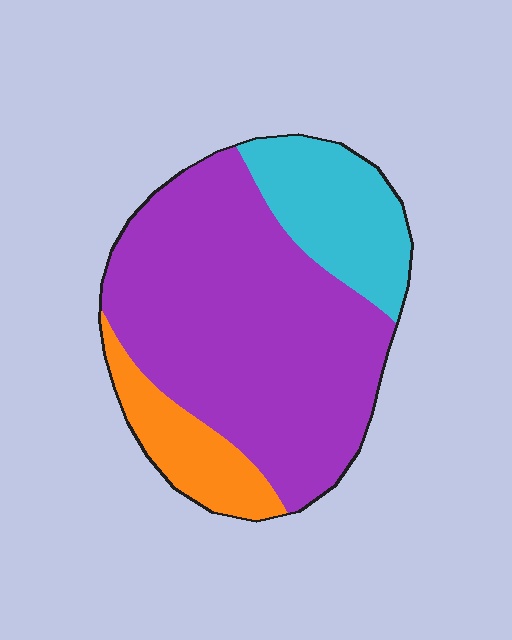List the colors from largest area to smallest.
From largest to smallest: purple, cyan, orange.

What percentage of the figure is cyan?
Cyan takes up less than a quarter of the figure.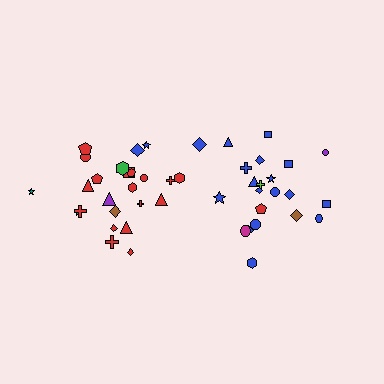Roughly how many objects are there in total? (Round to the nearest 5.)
Roughly 45 objects in total.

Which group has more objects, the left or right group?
The left group.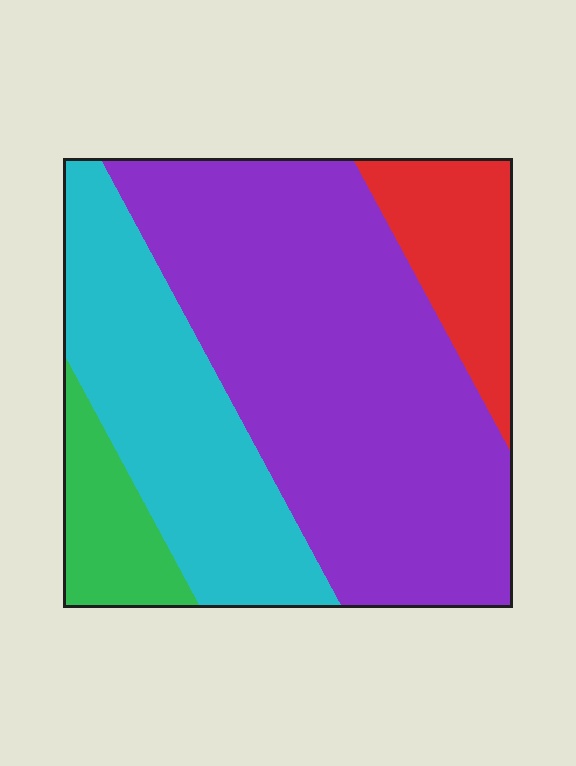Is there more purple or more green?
Purple.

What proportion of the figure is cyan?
Cyan covers about 25% of the figure.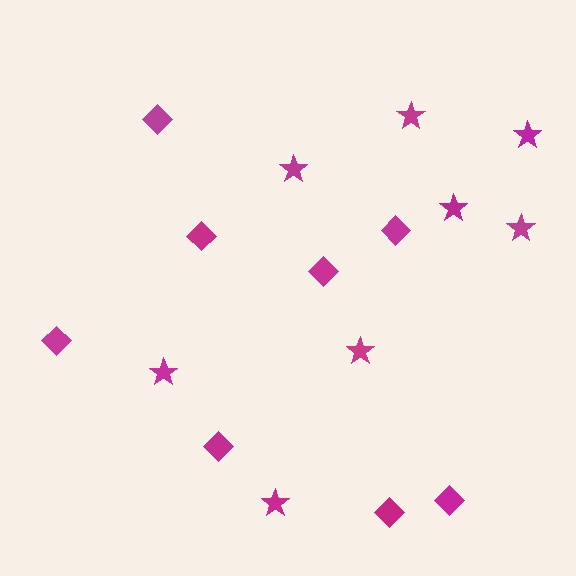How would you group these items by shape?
There are 2 groups: one group of stars (8) and one group of diamonds (8).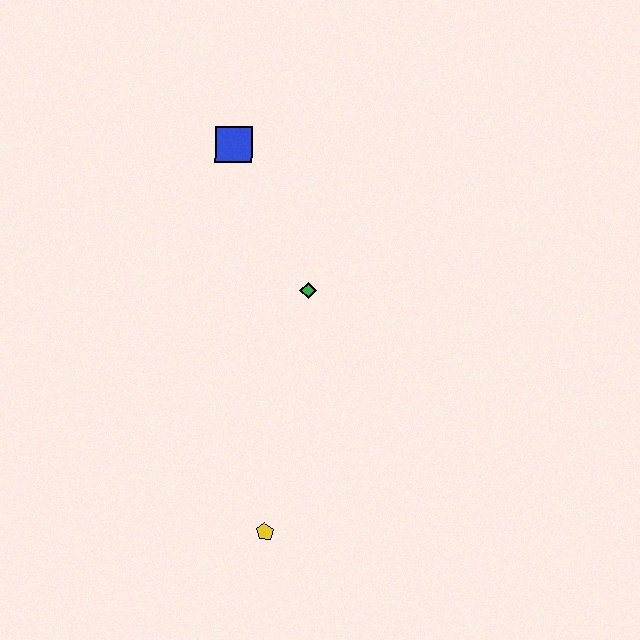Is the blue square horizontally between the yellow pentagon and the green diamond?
No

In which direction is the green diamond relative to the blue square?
The green diamond is below the blue square.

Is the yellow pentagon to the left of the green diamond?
Yes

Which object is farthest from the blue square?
The yellow pentagon is farthest from the blue square.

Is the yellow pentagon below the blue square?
Yes